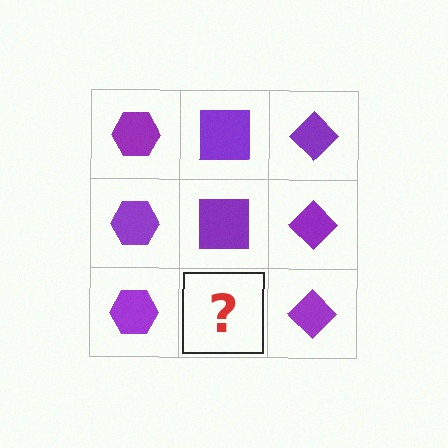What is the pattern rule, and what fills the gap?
The rule is that each column has a consistent shape. The gap should be filled with a purple square.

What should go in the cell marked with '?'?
The missing cell should contain a purple square.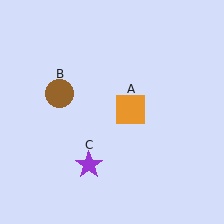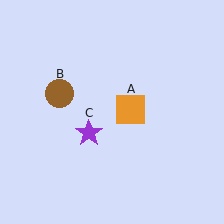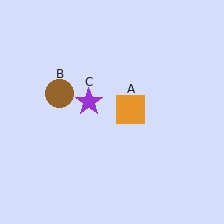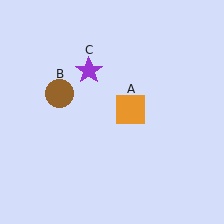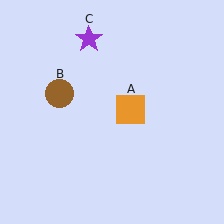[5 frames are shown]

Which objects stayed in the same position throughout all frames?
Orange square (object A) and brown circle (object B) remained stationary.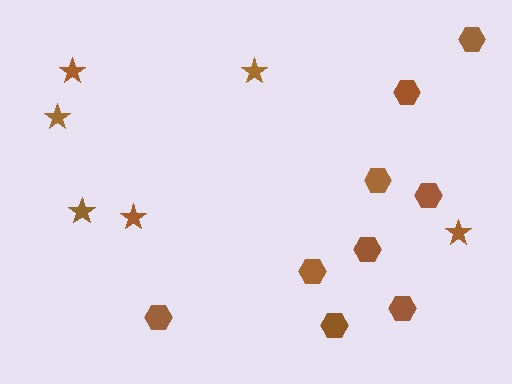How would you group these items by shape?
There are 2 groups: one group of hexagons (9) and one group of stars (6).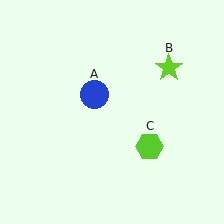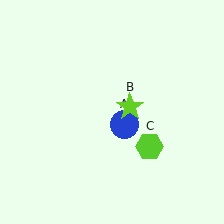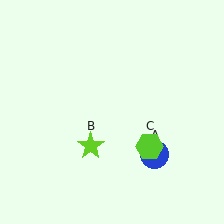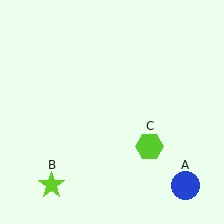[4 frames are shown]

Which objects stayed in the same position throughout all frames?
Lime hexagon (object C) remained stationary.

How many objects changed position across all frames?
2 objects changed position: blue circle (object A), lime star (object B).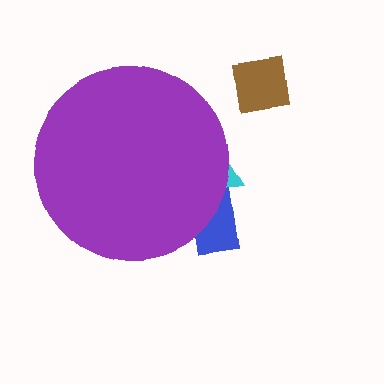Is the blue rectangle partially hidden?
Yes, the blue rectangle is partially hidden behind the purple circle.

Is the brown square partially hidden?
No, the brown square is fully visible.